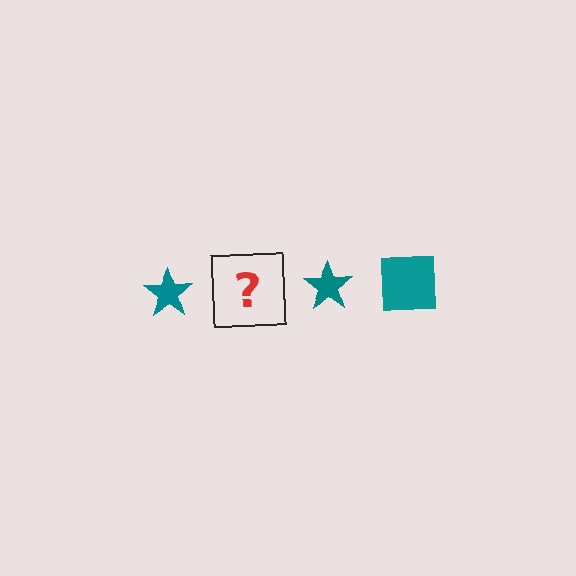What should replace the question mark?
The question mark should be replaced with a teal square.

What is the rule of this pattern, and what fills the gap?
The rule is that the pattern cycles through star, square shapes in teal. The gap should be filled with a teal square.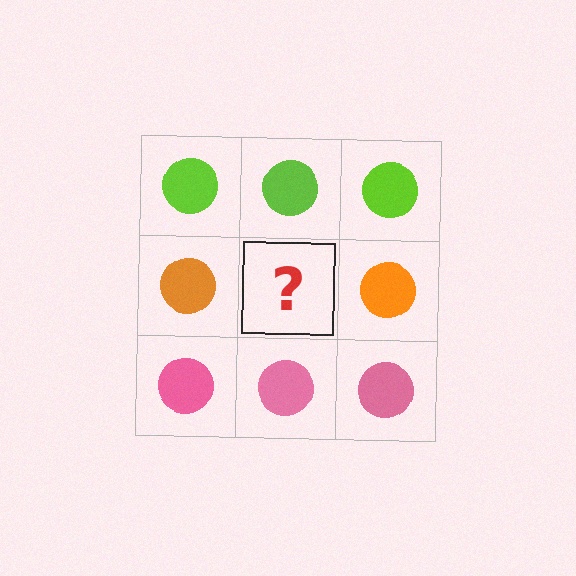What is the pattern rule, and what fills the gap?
The rule is that each row has a consistent color. The gap should be filled with an orange circle.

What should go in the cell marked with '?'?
The missing cell should contain an orange circle.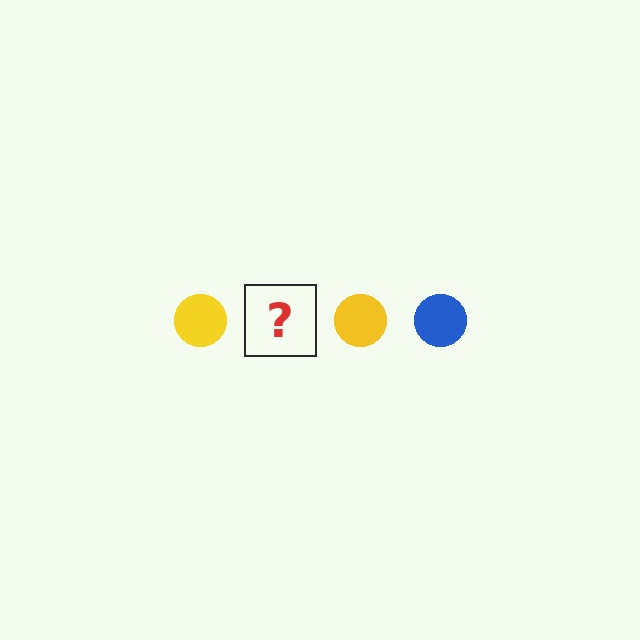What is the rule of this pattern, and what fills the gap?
The rule is that the pattern cycles through yellow, blue circles. The gap should be filled with a blue circle.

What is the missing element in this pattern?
The missing element is a blue circle.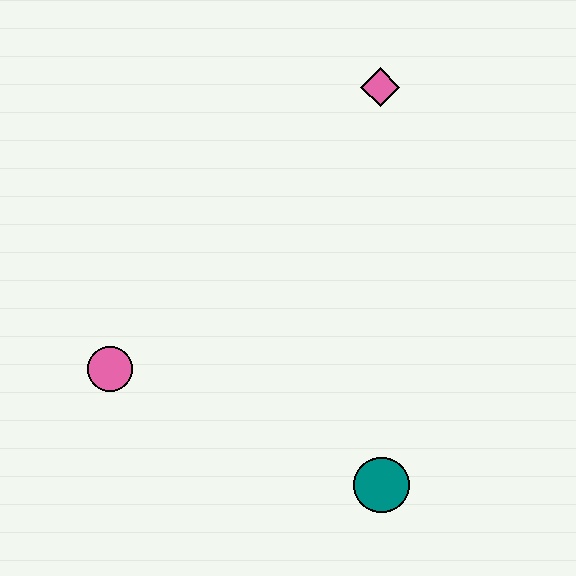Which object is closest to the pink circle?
The teal circle is closest to the pink circle.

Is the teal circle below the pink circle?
Yes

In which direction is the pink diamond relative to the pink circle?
The pink diamond is above the pink circle.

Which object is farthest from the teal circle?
The pink diamond is farthest from the teal circle.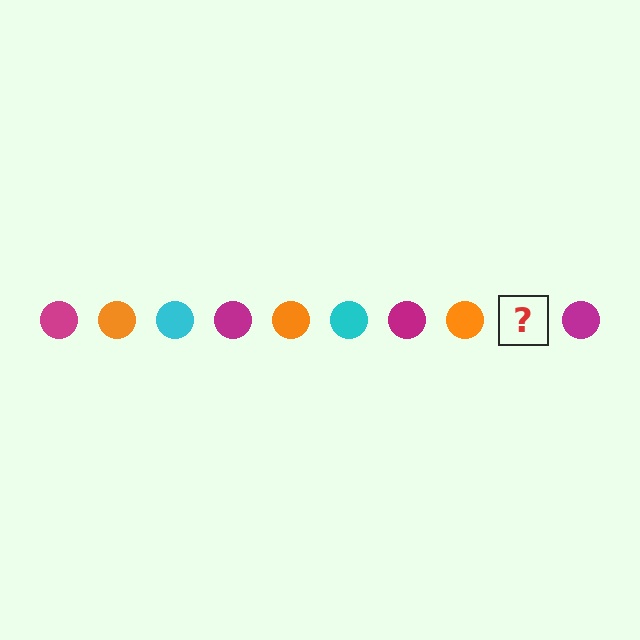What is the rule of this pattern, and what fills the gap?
The rule is that the pattern cycles through magenta, orange, cyan circles. The gap should be filled with a cyan circle.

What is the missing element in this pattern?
The missing element is a cyan circle.